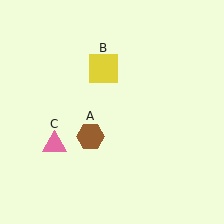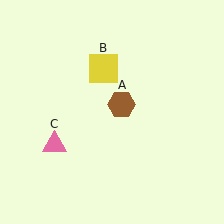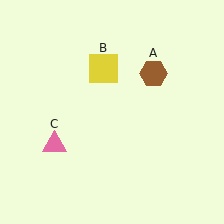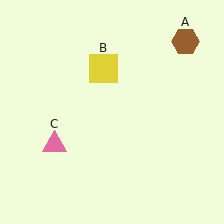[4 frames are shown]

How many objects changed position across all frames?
1 object changed position: brown hexagon (object A).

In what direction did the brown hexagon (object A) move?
The brown hexagon (object A) moved up and to the right.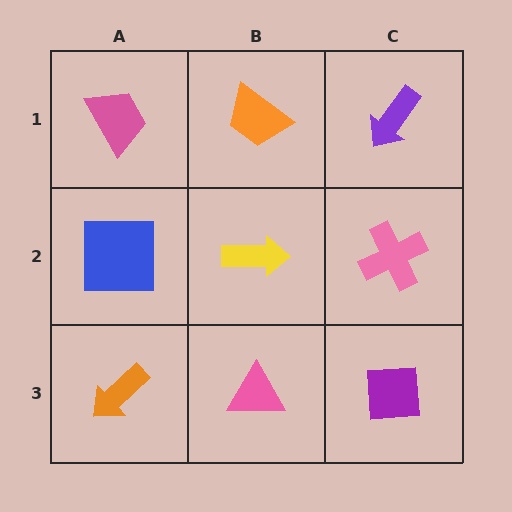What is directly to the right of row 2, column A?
A yellow arrow.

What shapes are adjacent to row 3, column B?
A yellow arrow (row 2, column B), an orange arrow (row 3, column A), a purple square (row 3, column C).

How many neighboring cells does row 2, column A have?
3.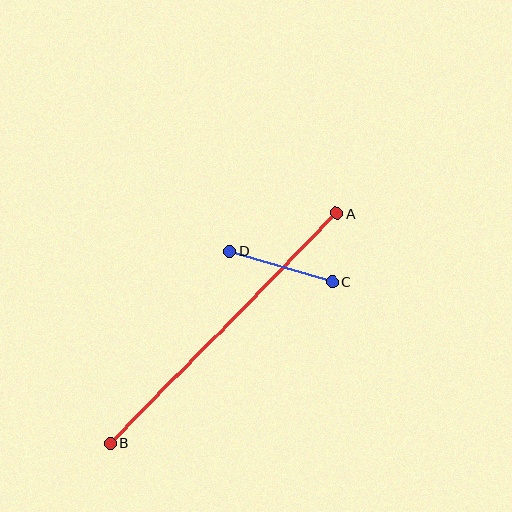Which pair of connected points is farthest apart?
Points A and B are farthest apart.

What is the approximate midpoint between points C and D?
The midpoint is at approximately (281, 266) pixels.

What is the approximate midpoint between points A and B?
The midpoint is at approximately (223, 328) pixels.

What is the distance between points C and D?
The distance is approximately 107 pixels.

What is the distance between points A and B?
The distance is approximately 323 pixels.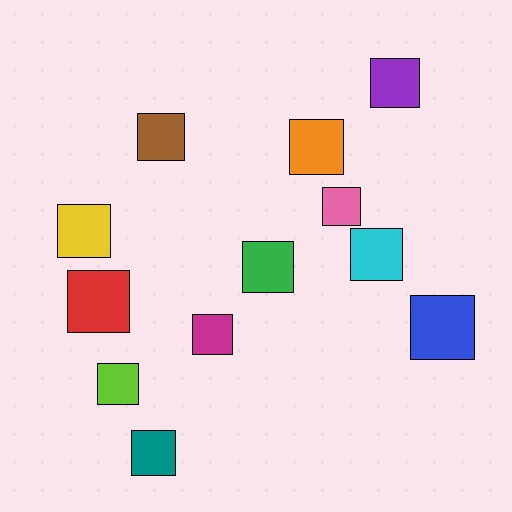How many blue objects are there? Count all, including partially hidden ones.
There is 1 blue object.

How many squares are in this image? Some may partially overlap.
There are 12 squares.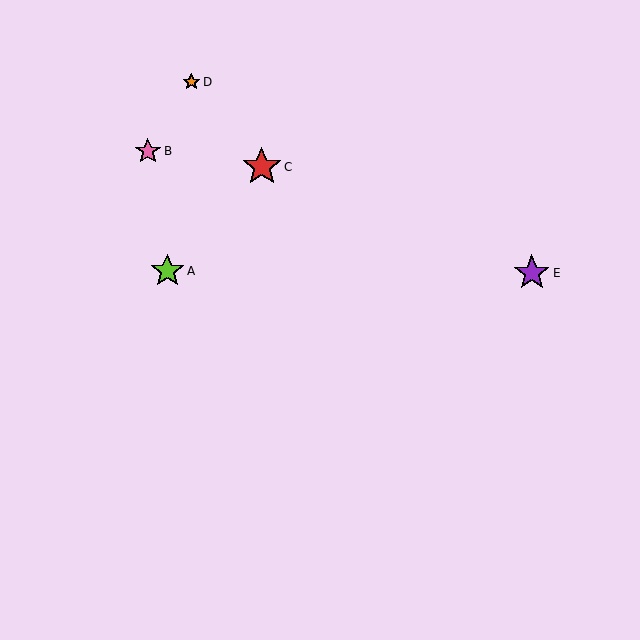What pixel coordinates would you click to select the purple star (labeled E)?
Click at (532, 273) to select the purple star E.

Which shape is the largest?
The red star (labeled C) is the largest.